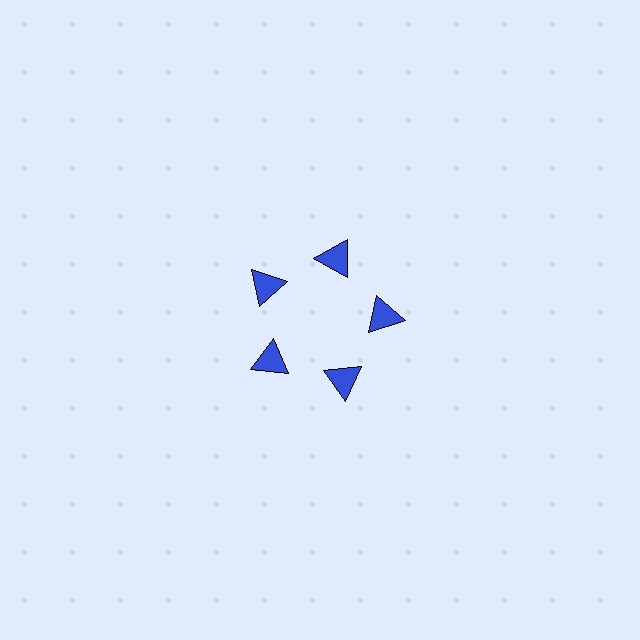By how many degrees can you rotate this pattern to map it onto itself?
The pattern maps onto itself every 72 degrees of rotation.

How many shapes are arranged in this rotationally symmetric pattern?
There are 5 shapes, arranged in 5 groups of 1.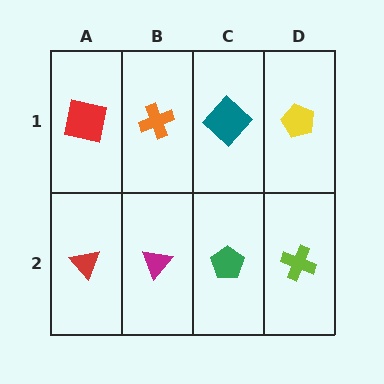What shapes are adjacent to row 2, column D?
A yellow pentagon (row 1, column D), a green pentagon (row 2, column C).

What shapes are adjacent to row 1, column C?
A green pentagon (row 2, column C), an orange cross (row 1, column B), a yellow pentagon (row 1, column D).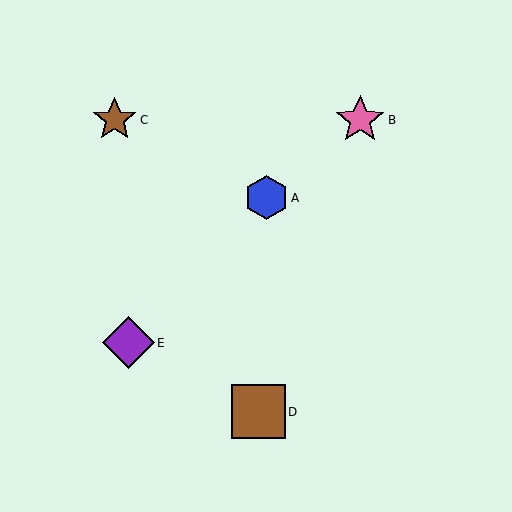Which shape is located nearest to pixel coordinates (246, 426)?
The brown square (labeled D) at (258, 412) is nearest to that location.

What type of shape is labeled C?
Shape C is a brown star.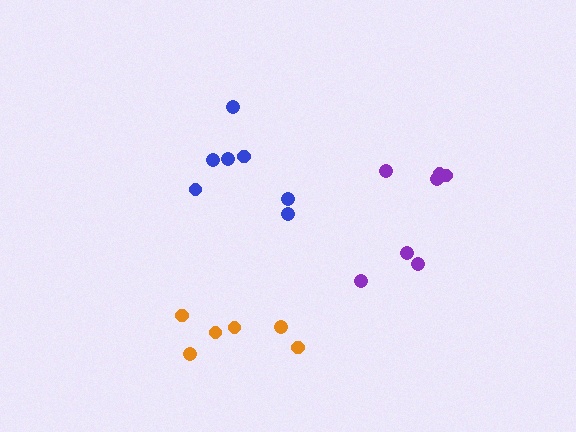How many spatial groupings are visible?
There are 3 spatial groupings.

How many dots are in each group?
Group 1: 7 dots, Group 2: 7 dots, Group 3: 6 dots (20 total).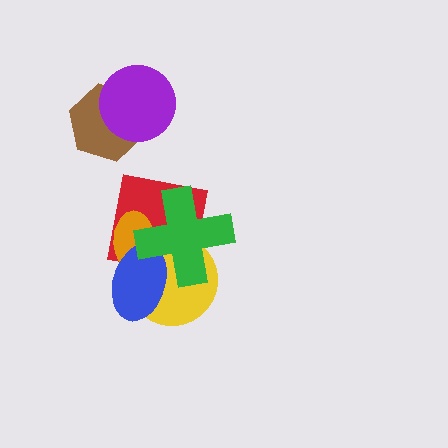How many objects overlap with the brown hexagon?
1 object overlaps with the brown hexagon.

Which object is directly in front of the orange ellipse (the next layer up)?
The yellow circle is directly in front of the orange ellipse.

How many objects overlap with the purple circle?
1 object overlaps with the purple circle.